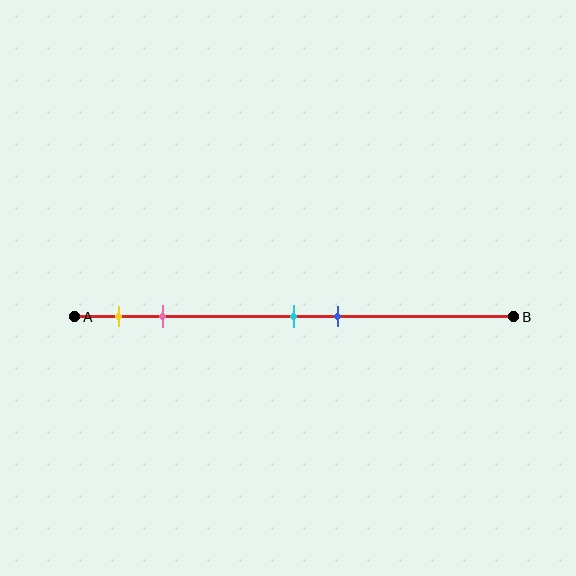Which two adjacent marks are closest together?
The cyan and blue marks are the closest adjacent pair.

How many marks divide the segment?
There are 4 marks dividing the segment.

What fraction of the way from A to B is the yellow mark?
The yellow mark is approximately 10% (0.1) of the way from A to B.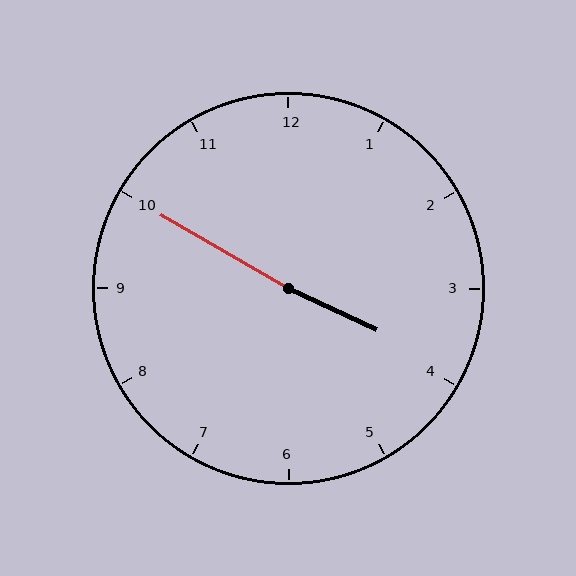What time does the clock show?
3:50.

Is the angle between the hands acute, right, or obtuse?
It is obtuse.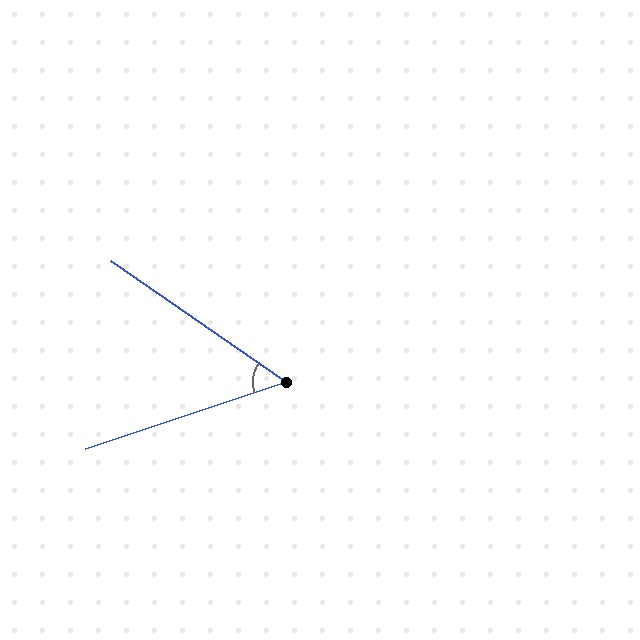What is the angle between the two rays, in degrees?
Approximately 53 degrees.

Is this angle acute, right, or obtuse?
It is acute.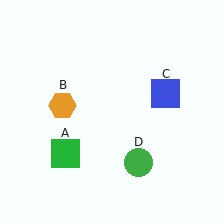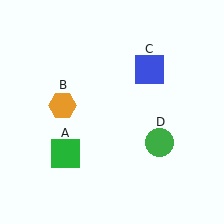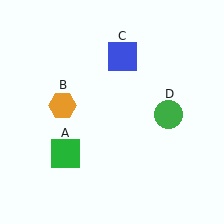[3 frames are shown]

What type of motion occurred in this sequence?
The blue square (object C), green circle (object D) rotated counterclockwise around the center of the scene.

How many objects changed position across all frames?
2 objects changed position: blue square (object C), green circle (object D).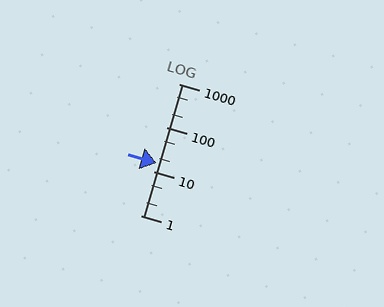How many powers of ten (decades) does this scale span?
The scale spans 3 decades, from 1 to 1000.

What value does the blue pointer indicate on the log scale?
The pointer indicates approximately 16.